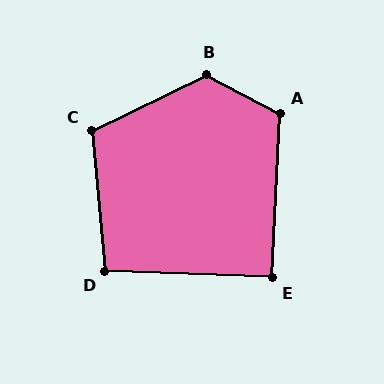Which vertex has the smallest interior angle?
E, at approximately 90 degrees.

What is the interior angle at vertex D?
Approximately 98 degrees (obtuse).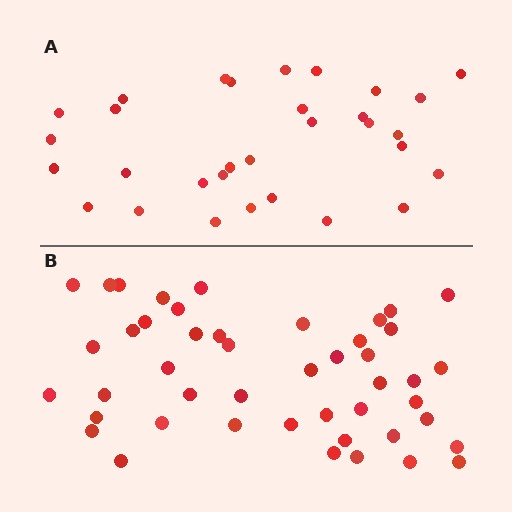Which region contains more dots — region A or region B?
Region B (the bottom region) has more dots.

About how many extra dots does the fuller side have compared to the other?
Region B has approximately 15 more dots than region A.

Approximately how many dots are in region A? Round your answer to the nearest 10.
About 30 dots. (The exact count is 31, which rounds to 30.)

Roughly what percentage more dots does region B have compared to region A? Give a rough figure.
About 50% more.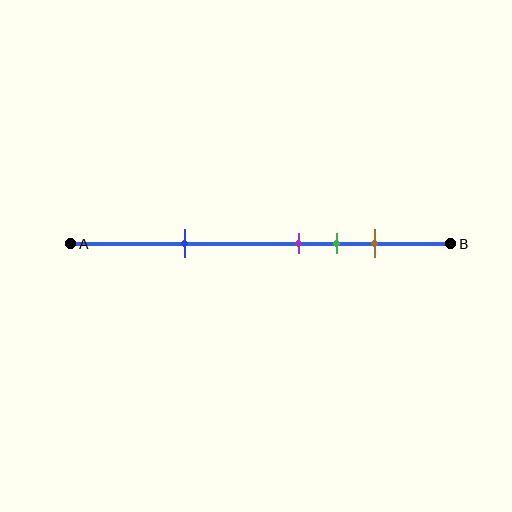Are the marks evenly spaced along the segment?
No, the marks are not evenly spaced.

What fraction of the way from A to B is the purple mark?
The purple mark is approximately 60% (0.6) of the way from A to B.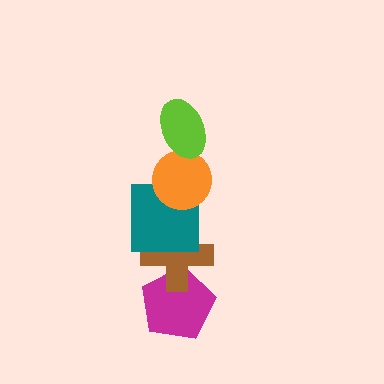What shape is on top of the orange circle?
The lime ellipse is on top of the orange circle.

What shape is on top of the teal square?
The orange circle is on top of the teal square.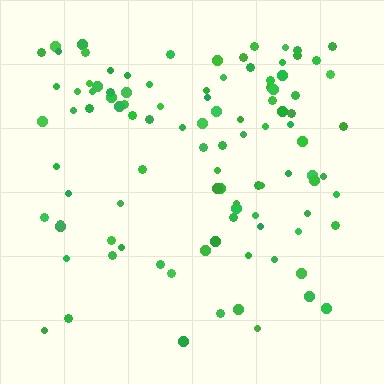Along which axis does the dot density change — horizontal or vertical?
Vertical.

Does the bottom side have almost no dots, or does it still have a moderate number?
Still a moderate number, just noticeably fewer than the top.